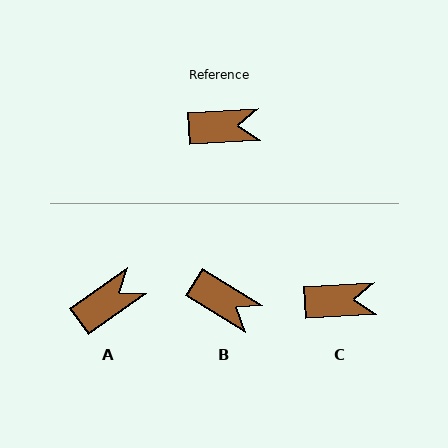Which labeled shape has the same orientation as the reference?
C.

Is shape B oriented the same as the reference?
No, it is off by about 35 degrees.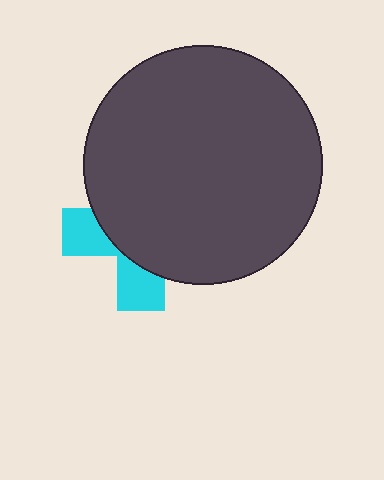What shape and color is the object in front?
The object in front is a dark gray circle.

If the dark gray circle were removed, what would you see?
You would see the complete cyan cross.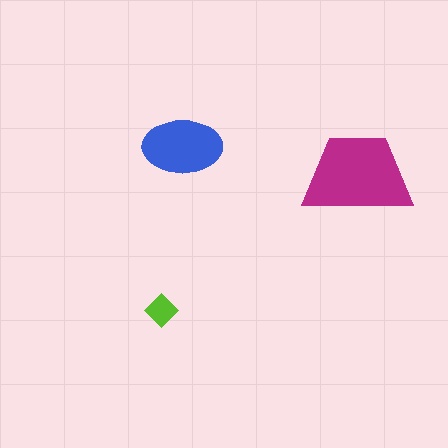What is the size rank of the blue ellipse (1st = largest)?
2nd.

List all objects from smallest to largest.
The lime diamond, the blue ellipse, the magenta trapezoid.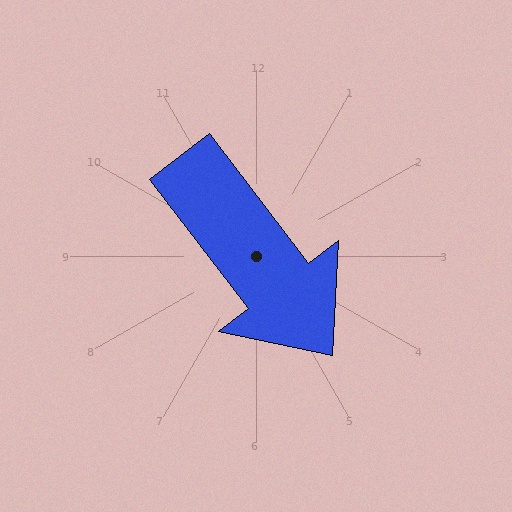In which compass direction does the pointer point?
Southeast.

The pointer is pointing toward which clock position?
Roughly 5 o'clock.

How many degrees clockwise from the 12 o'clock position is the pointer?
Approximately 143 degrees.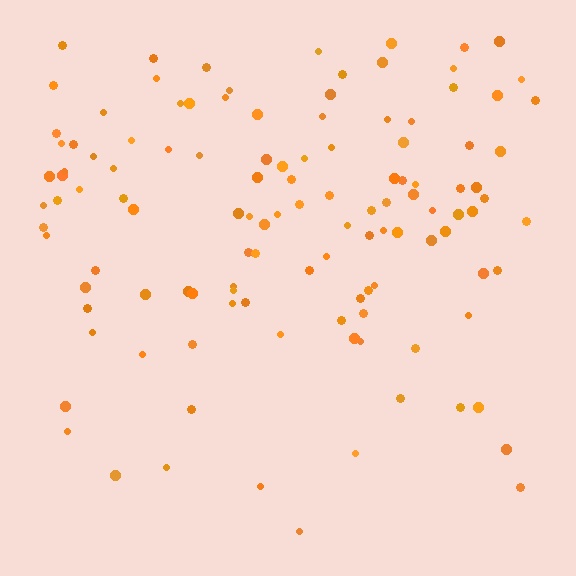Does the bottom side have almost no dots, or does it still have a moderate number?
Still a moderate number, just noticeably fewer than the top.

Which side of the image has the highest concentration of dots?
The top.